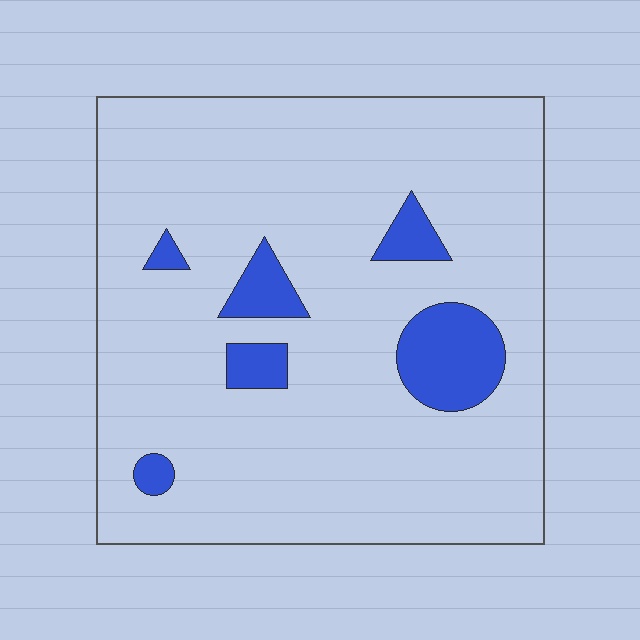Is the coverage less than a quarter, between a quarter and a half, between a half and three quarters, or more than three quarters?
Less than a quarter.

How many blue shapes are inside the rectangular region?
6.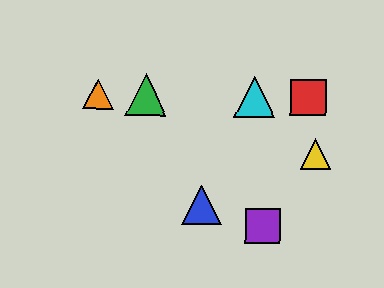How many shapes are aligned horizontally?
4 shapes (the red square, the green triangle, the orange triangle, the cyan triangle) are aligned horizontally.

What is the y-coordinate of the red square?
The red square is at y≈97.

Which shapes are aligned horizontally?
The red square, the green triangle, the orange triangle, the cyan triangle are aligned horizontally.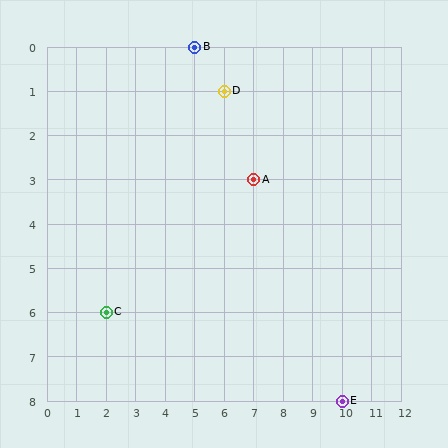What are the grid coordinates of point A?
Point A is at grid coordinates (7, 3).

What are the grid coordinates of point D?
Point D is at grid coordinates (6, 1).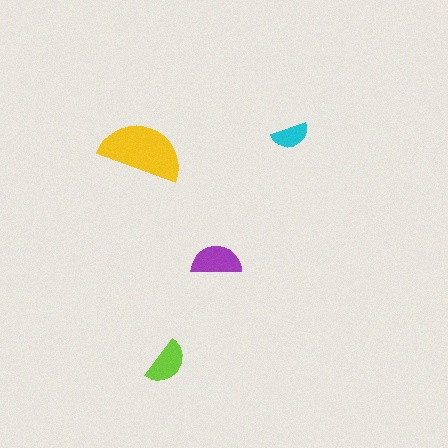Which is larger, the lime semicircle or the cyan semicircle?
The lime one.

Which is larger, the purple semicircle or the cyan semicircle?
The purple one.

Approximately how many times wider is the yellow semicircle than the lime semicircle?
About 2 times wider.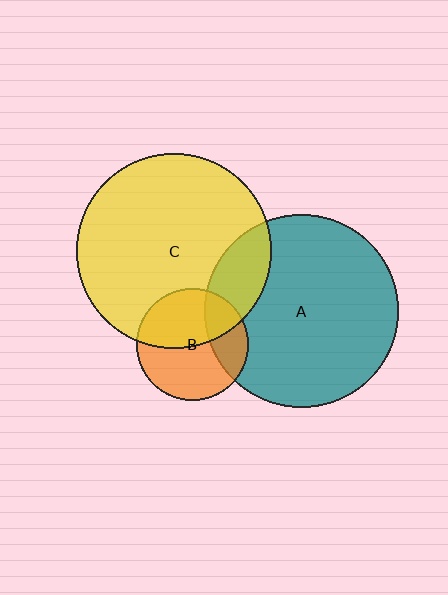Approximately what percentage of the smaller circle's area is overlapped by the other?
Approximately 15%.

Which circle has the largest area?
Circle C (yellow).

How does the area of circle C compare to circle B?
Approximately 3.1 times.